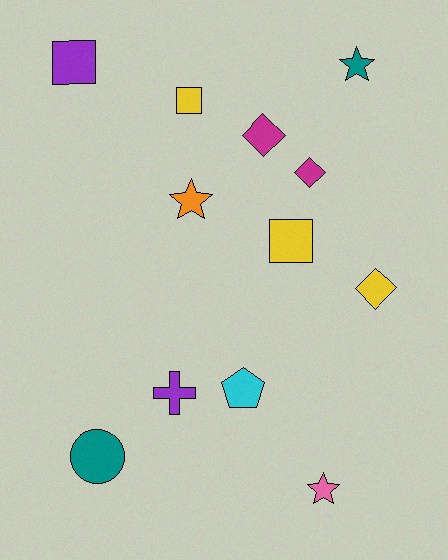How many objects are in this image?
There are 12 objects.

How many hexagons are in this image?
There are no hexagons.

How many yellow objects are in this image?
There are 3 yellow objects.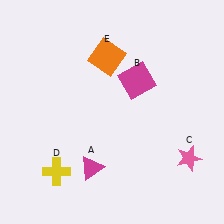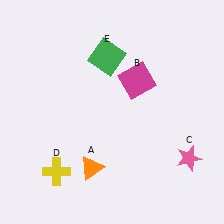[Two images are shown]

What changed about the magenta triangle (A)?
In Image 1, A is magenta. In Image 2, it changed to orange.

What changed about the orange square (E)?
In Image 1, E is orange. In Image 2, it changed to green.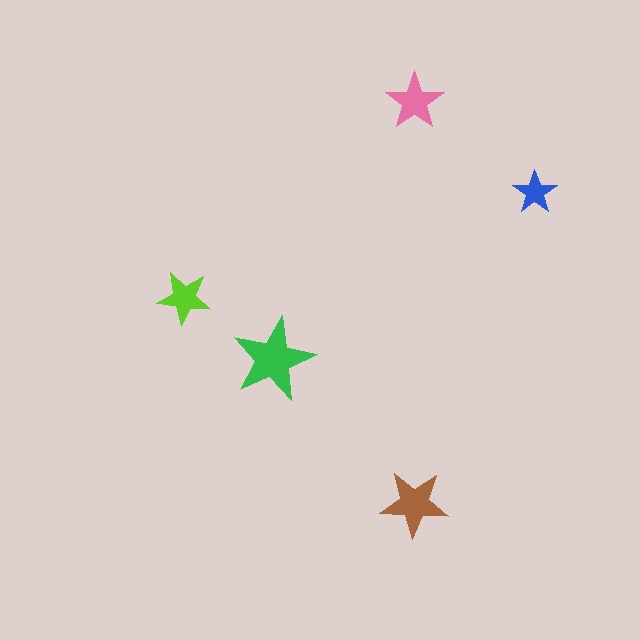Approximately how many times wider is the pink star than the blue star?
About 1.5 times wider.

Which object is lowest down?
The brown star is bottommost.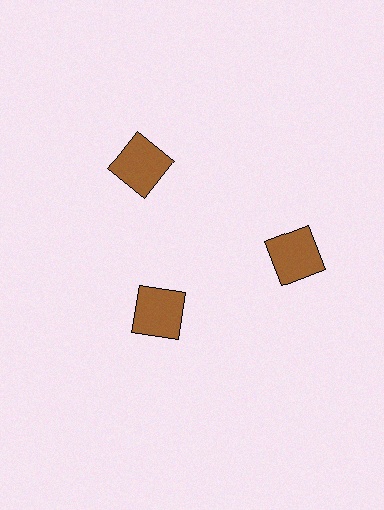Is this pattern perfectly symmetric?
No. The 3 brown squares are arranged in a ring, but one element near the 7 o'clock position is pulled inward toward the center, breaking the 3-fold rotational symmetry.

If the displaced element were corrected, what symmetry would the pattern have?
It would have 3-fold rotational symmetry — the pattern would map onto itself every 120 degrees.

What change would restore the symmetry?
The symmetry would be restored by moving it outward, back onto the ring so that all 3 squares sit at equal angles and equal distance from the center.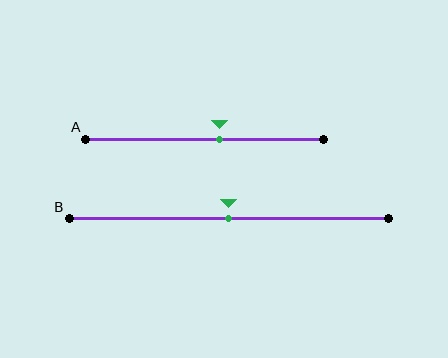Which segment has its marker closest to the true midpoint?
Segment B has its marker closest to the true midpoint.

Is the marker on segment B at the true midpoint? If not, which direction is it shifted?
Yes, the marker on segment B is at the true midpoint.